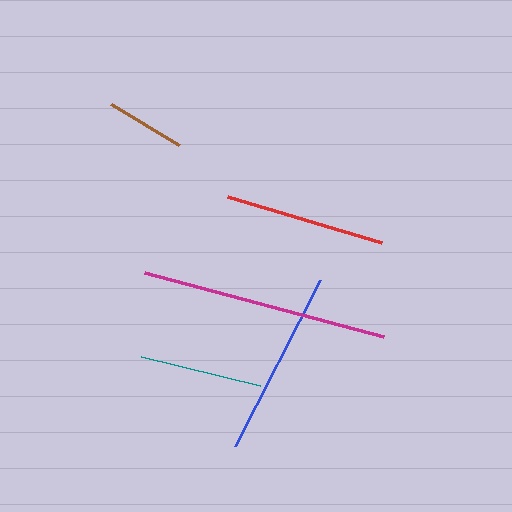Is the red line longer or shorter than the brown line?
The red line is longer than the brown line.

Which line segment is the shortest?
The brown line is the shortest at approximately 79 pixels.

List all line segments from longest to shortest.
From longest to shortest: magenta, blue, red, teal, brown.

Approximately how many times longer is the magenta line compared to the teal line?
The magenta line is approximately 2.0 times the length of the teal line.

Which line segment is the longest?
The magenta line is the longest at approximately 248 pixels.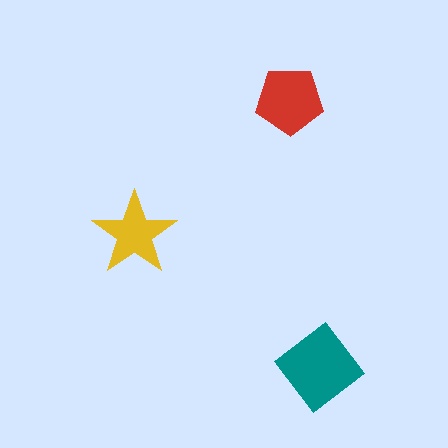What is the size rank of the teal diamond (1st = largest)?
1st.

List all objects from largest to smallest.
The teal diamond, the red pentagon, the yellow star.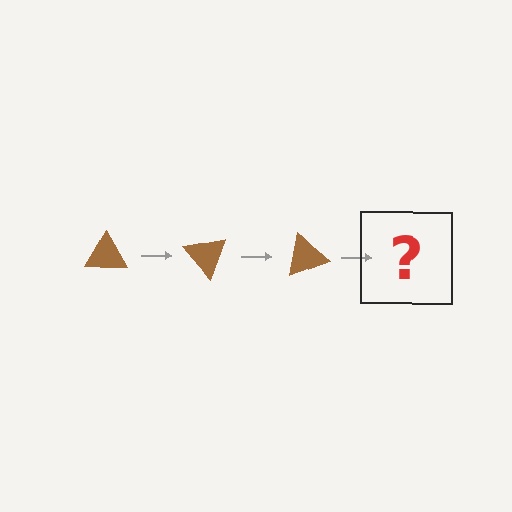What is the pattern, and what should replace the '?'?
The pattern is that the triangle rotates 50 degrees each step. The '?' should be a brown triangle rotated 150 degrees.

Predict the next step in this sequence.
The next step is a brown triangle rotated 150 degrees.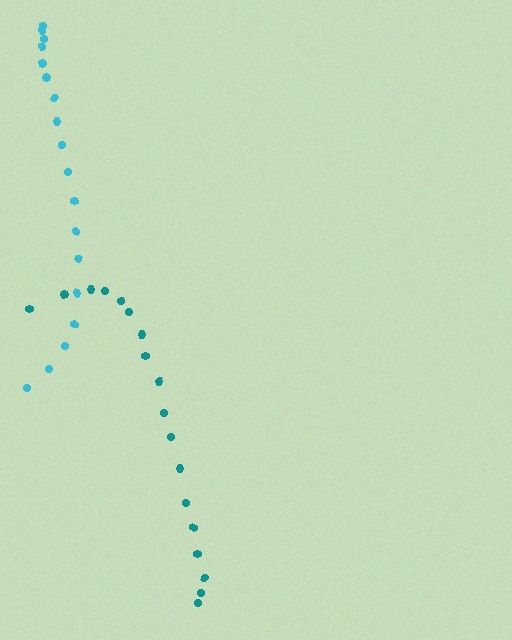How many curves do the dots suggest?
There are 2 distinct paths.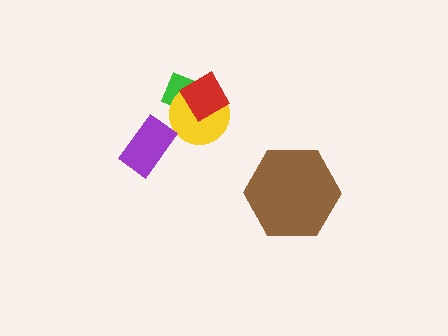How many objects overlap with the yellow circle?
2 objects overlap with the yellow circle.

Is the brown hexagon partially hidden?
No, no other shape covers it.